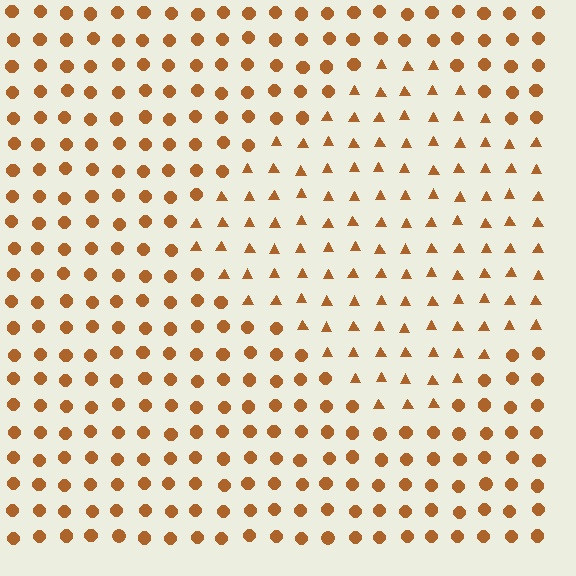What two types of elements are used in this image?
The image uses triangles inside the diamond region and circles outside it.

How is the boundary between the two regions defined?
The boundary is defined by a change in element shape: triangles inside vs. circles outside. All elements share the same color and spacing.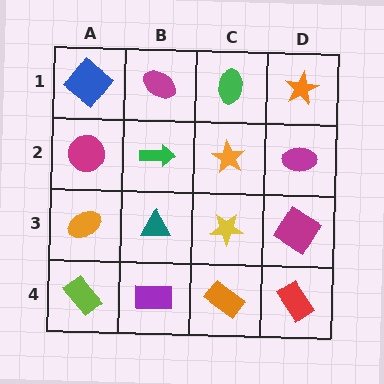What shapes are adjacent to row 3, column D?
A magenta ellipse (row 2, column D), a red rectangle (row 4, column D), a yellow star (row 3, column C).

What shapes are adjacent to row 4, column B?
A teal triangle (row 3, column B), a lime rectangle (row 4, column A), an orange rectangle (row 4, column C).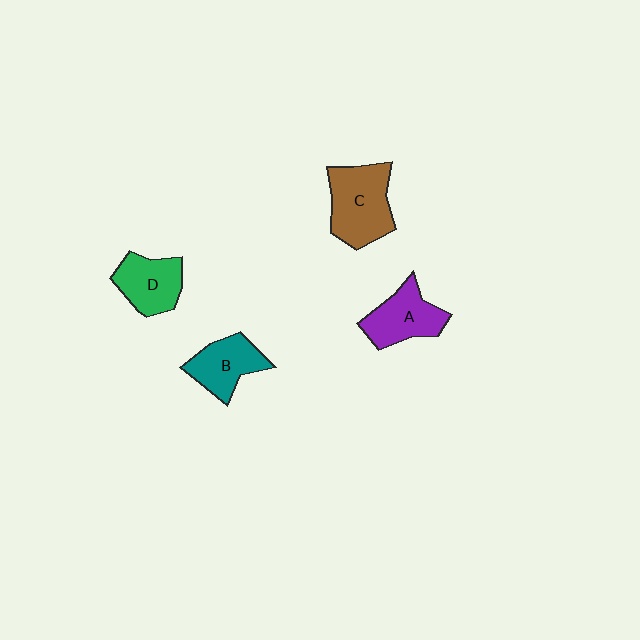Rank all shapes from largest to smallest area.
From largest to smallest: C (brown), A (purple), D (green), B (teal).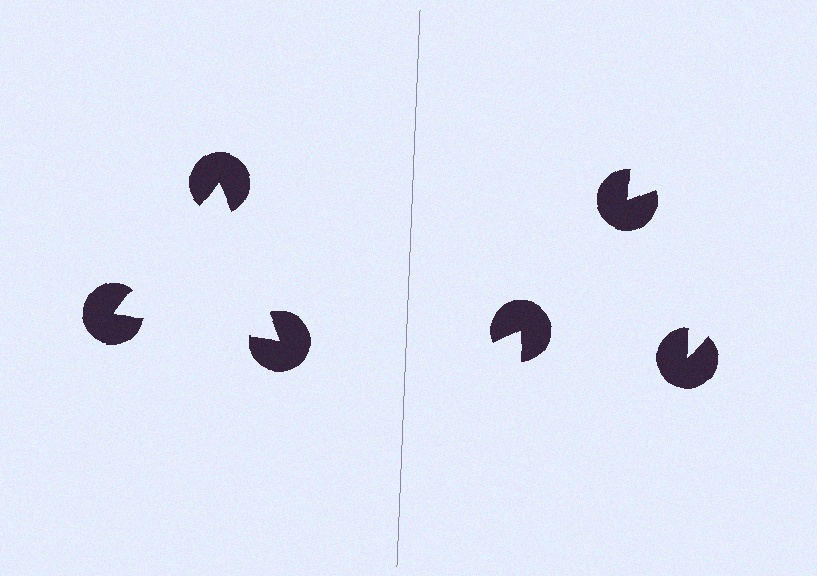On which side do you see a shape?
An illusory triangle appears on the left side. On the right side the wedge cuts are rotated, so no coherent shape forms.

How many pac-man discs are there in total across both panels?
6 — 3 on each side.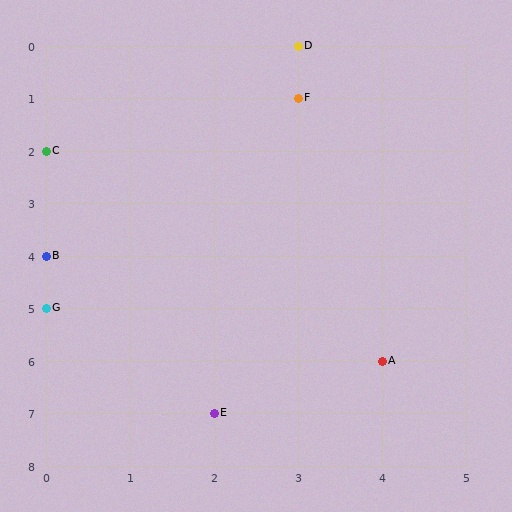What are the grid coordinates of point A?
Point A is at grid coordinates (4, 6).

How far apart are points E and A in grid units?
Points E and A are 2 columns and 1 row apart (about 2.2 grid units diagonally).